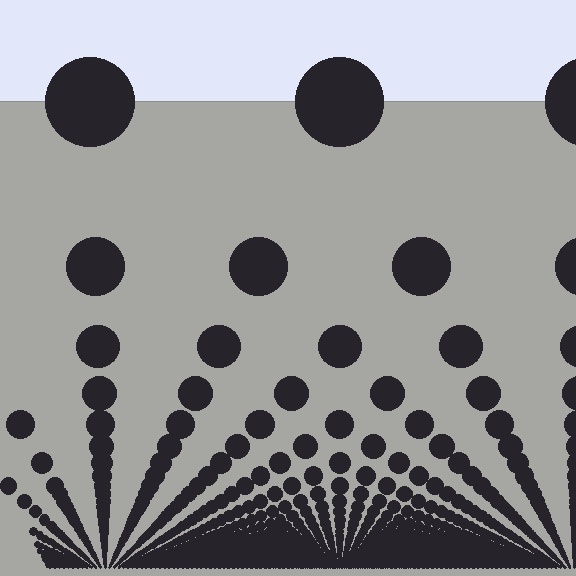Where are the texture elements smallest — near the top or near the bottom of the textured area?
Near the bottom.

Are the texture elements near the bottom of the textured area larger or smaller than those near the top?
Smaller. The gradient is inverted — elements near the bottom are smaller and denser.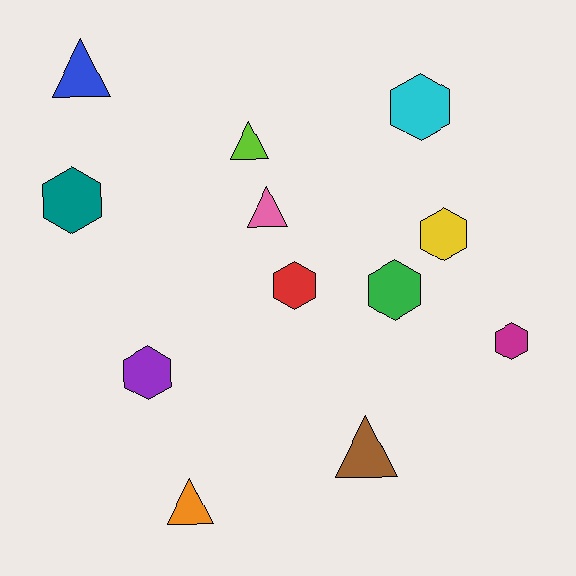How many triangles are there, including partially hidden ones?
There are 5 triangles.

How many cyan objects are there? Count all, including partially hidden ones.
There is 1 cyan object.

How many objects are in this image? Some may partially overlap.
There are 12 objects.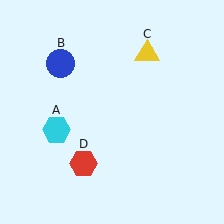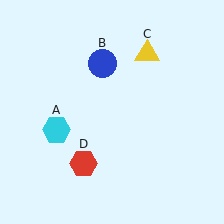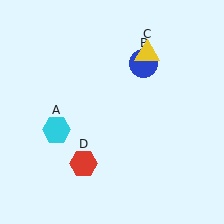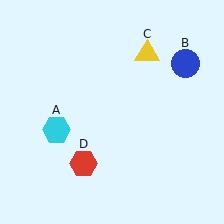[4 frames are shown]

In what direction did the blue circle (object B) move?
The blue circle (object B) moved right.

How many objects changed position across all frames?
1 object changed position: blue circle (object B).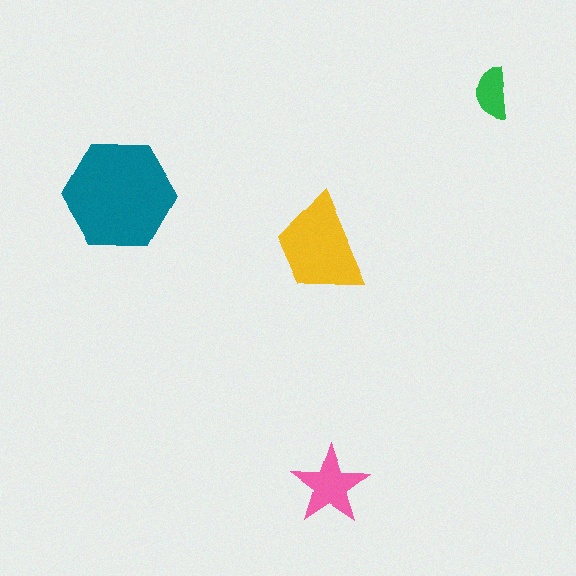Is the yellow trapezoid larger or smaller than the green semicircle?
Larger.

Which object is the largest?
The teal hexagon.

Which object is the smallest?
The green semicircle.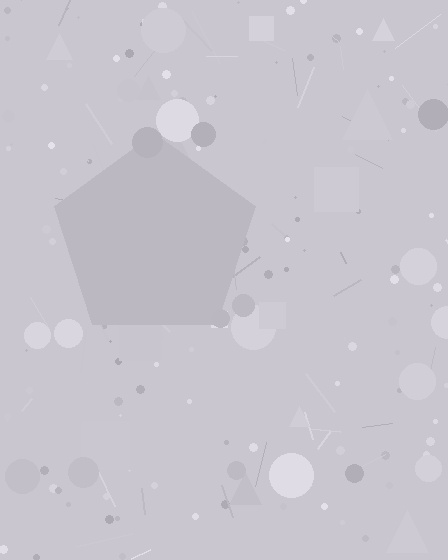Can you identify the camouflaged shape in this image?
The camouflaged shape is a pentagon.